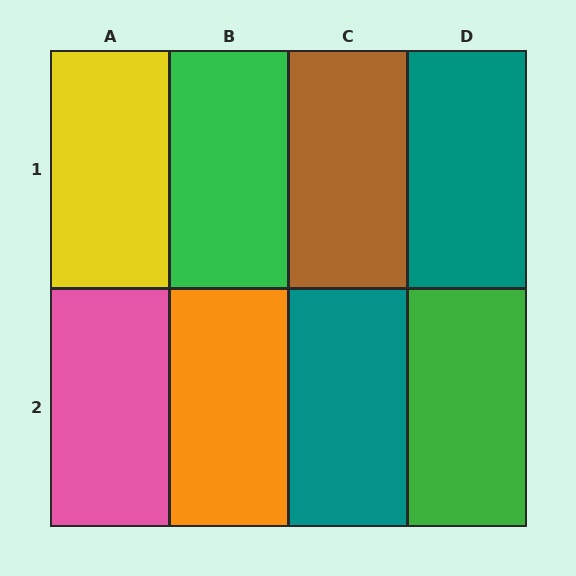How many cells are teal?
2 cells are teal.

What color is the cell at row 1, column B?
Green.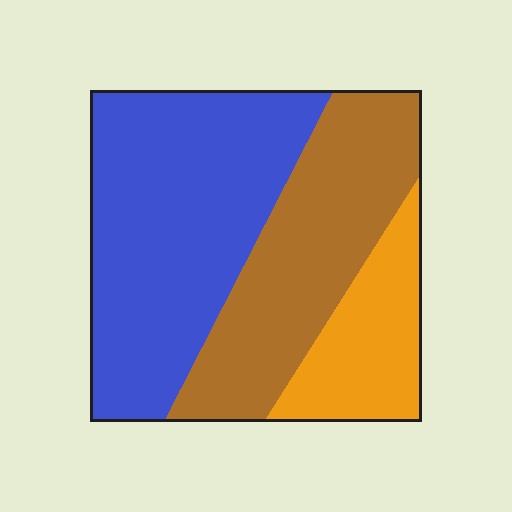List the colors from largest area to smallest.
From largest to smallest: blue, brown, orange.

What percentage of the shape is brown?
Brown takes up about one third (1/3) of the shape.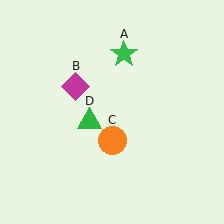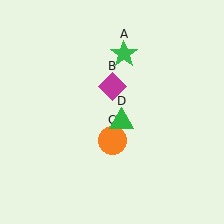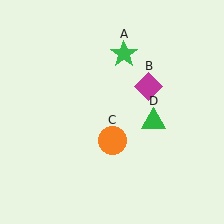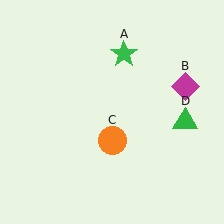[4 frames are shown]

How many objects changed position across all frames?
2 objects changed position: magenta diamond (object B), green triangle (object D).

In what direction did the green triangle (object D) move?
The green triangle (object D) moved right.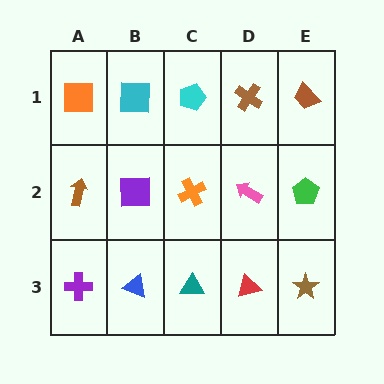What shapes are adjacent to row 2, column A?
An orange square (row 1, column A), a purple cross (row 3, column A), a purple square (row 2, column B).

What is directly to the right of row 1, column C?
A brown cross.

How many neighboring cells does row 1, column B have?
3.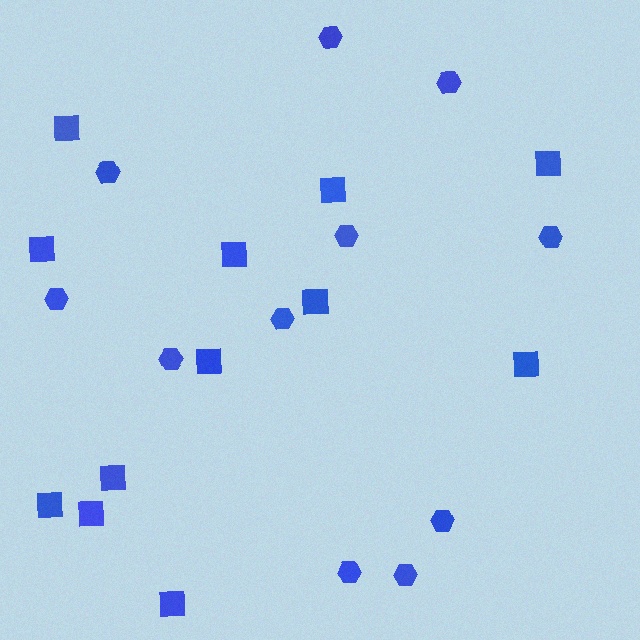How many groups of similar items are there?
There are 2 groups: one group of hexagons (11) and one group of squares (12).